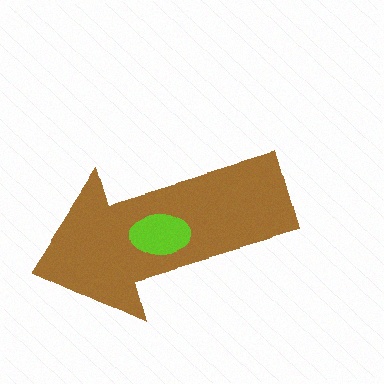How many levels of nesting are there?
2.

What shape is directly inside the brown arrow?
The lime ellipse.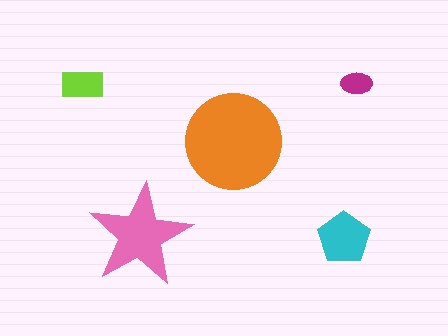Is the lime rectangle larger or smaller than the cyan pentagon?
Smaller.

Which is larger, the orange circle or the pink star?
The orange circle.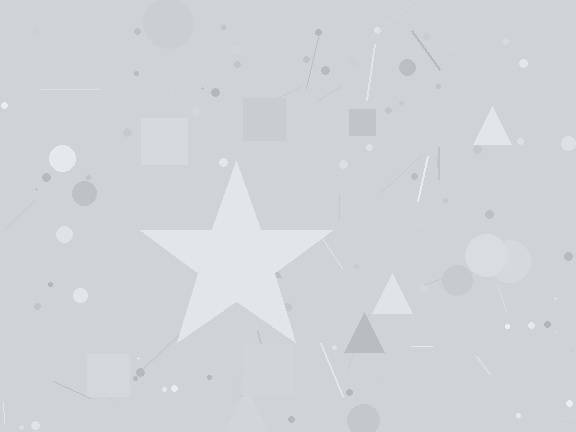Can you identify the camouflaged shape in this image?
The camouflaged shape is a star.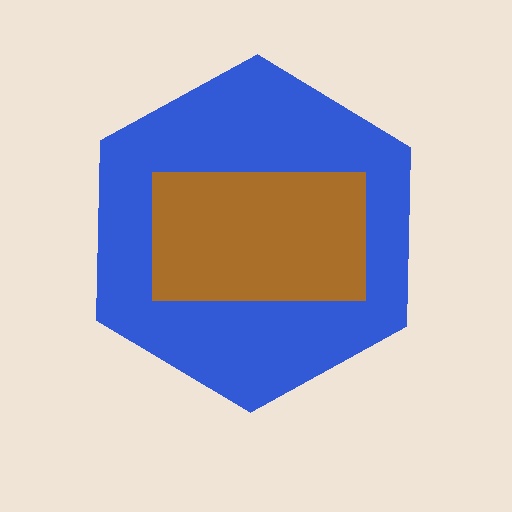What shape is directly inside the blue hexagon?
The brown rectangle.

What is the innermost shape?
The brown rectangle.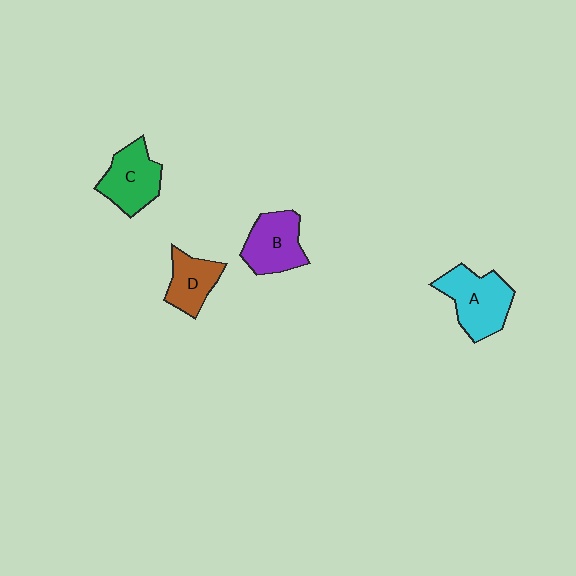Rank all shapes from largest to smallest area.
From largest to smallest: A (cyan), B (purple), C (green), D (brown).